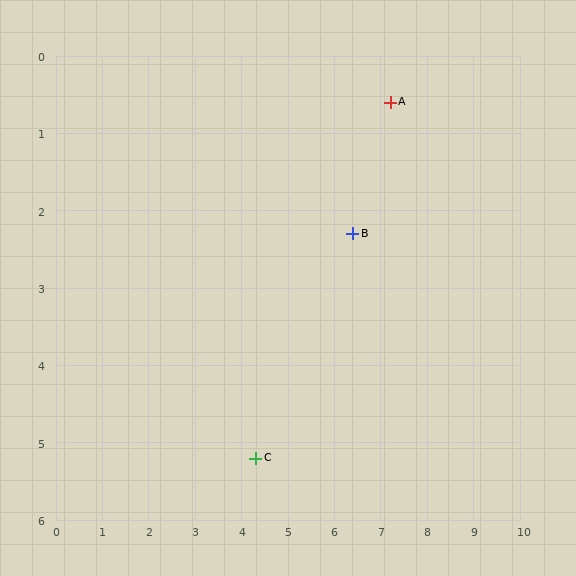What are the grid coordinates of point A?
Point A is at approximately (7.2, 0.6).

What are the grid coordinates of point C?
Point C is at approximately (4.3, 5.2).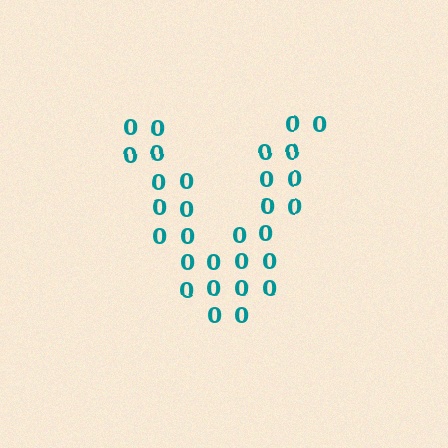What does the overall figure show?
The overall figure shows the letter V.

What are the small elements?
The small elements are digit 0's.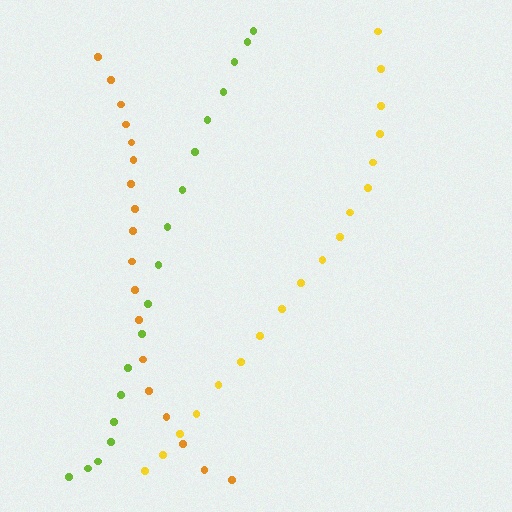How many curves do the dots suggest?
There are 3 distinct paths.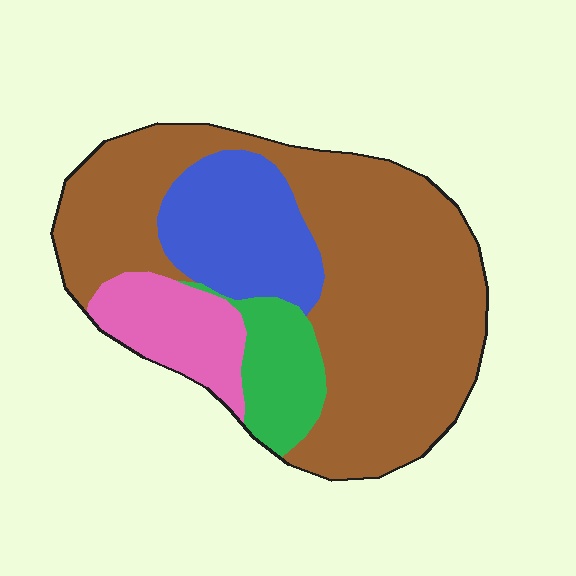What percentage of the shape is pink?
Pink takes up about one eighth (1/8) of the shape.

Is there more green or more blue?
Blue.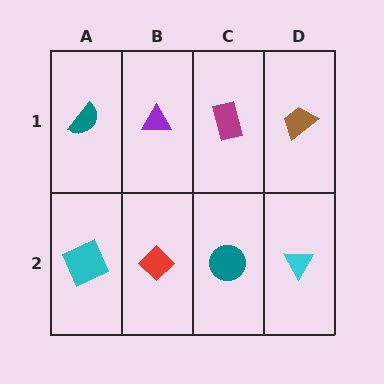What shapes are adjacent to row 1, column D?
A cyan triangle (row 2, column D), a magenta rectangle (row 1, column C).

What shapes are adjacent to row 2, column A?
A teal semicircle (row 1, column A), a red diamond (row 2, column B).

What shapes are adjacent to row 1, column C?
A teal circle (row 2, column C), a purple triangle (row 1, column B), a brown trapezoid (row 1, column D).